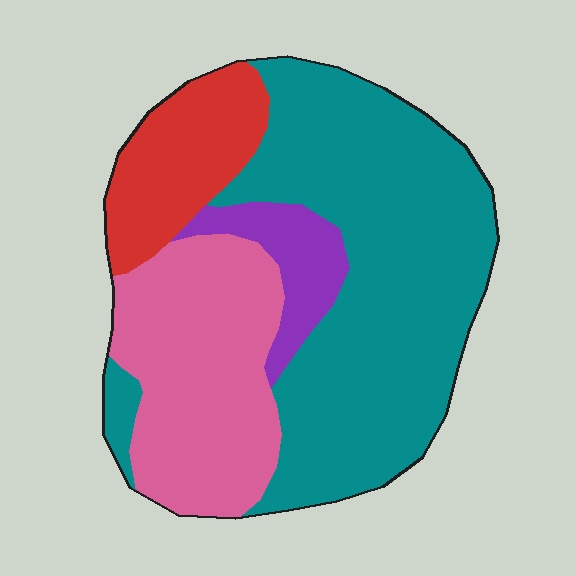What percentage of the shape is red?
Red takes up about one eighth (1/8) of the shape.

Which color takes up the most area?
Teal, at roughly 50%.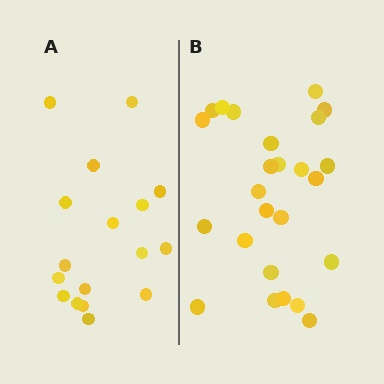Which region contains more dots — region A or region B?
Region B (the right region) has more dots.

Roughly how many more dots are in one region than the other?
Region B has roughly 8 or so more dots than region A.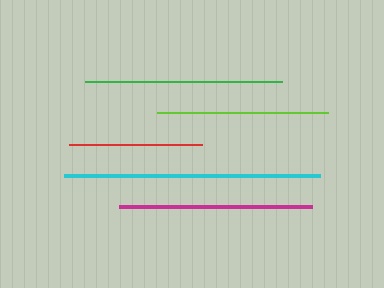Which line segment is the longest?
The cyan line is the longest at approximately 256 pixels.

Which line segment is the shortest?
The red line is the shortest at approximately 133 pixels.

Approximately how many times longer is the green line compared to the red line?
The green line is approximately 1.5 times the length of the red line.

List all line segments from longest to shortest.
From longest to shortest: cyan, green, magenta, lime, red.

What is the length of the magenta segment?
The magenta segment is approximately 193 pixels long.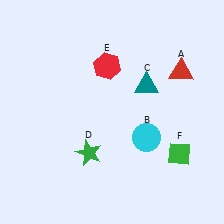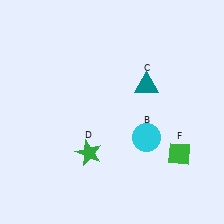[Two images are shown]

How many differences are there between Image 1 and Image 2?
There are 2 differences between the two images.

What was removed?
The red triangle (A), the red hexagon (E) were removed in Image 2.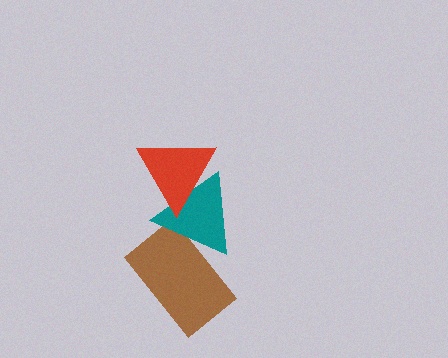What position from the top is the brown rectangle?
The brown rectangle is 3rd from the top.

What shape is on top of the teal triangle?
The red triangle is on top of the teal triangle.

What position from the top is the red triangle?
The red triangle is 1st from the top.